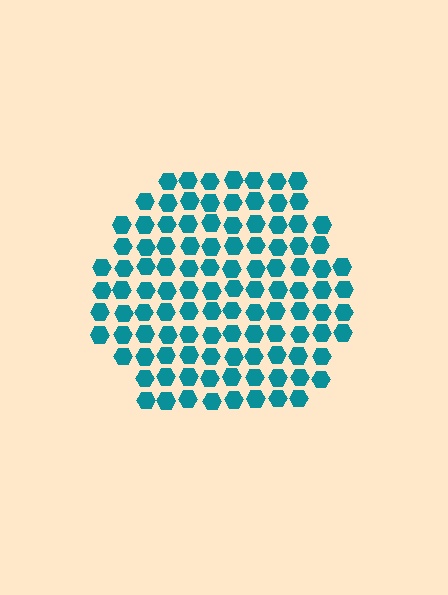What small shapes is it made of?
It is made of small hexagons.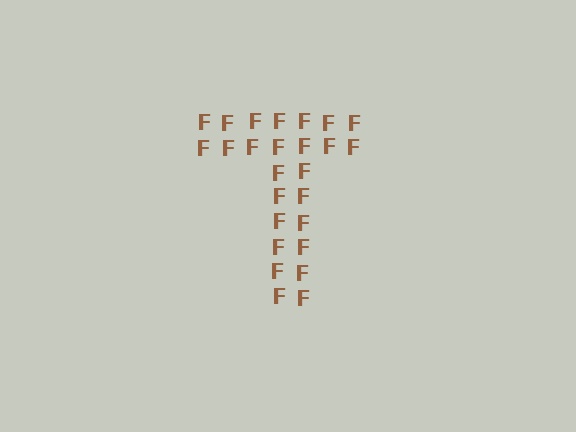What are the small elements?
The small elements are letter F's.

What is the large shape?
The large shape is the letter T.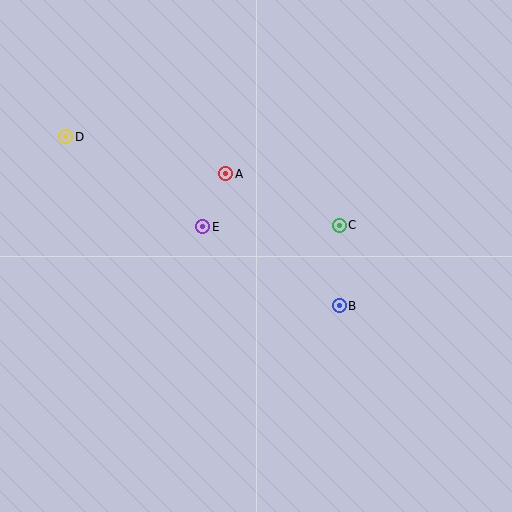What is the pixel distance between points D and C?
The distance between D and C is 288 pixels.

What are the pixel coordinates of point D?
Point D is at (66, 137).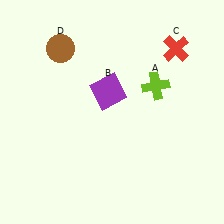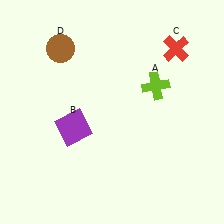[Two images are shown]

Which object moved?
The purple square (B) moved down.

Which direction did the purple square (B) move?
The purple square (B) moved down.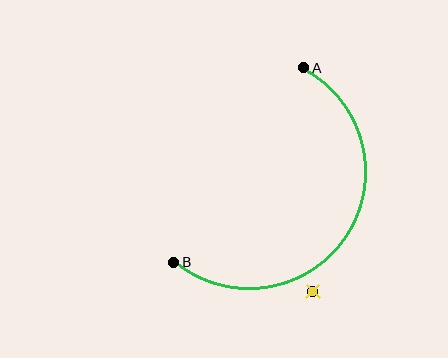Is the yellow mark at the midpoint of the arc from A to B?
No — the yellow mark does not lie on the arc at all. It sits slightly outside the curve.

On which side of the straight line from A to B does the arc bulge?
The arc bulges below and to the right of the straight line connecting A and B.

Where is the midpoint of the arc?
The arc midpoint is the point on the curve farthest from the straight line joining A and B. It sits below and to the right of that line.